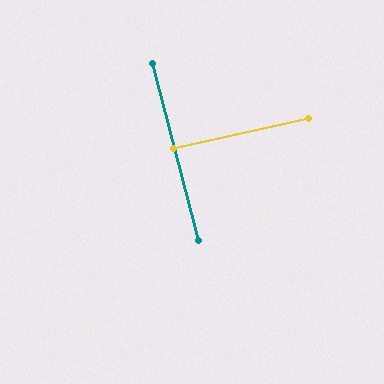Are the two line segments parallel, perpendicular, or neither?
Perpendicular — they meet at approximately 88°.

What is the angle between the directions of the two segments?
Approximately 88 degrees.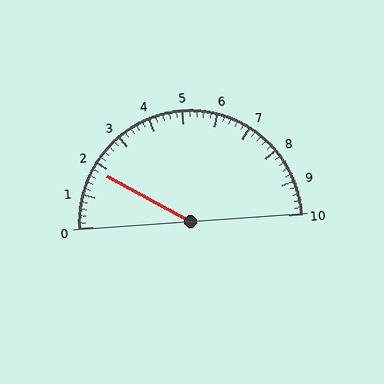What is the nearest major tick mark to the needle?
The nearest major tick mark is 2.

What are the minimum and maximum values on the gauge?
The gauge ranges from 0 to 10.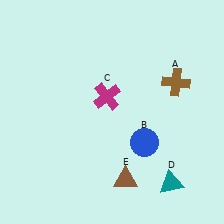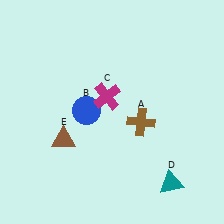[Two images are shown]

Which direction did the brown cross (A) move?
The brown cross (A) moved down.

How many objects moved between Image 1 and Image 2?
3 objects moved between the two images.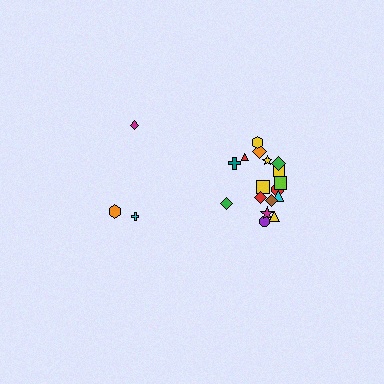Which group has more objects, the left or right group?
The right group.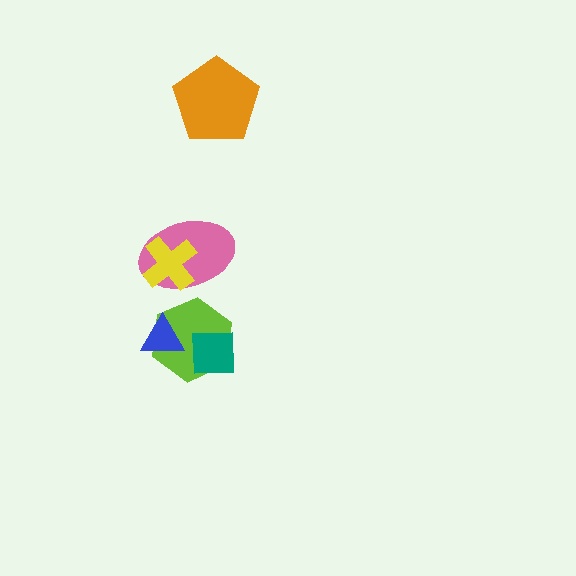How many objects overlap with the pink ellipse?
1 object overlaps with the pink ellipse.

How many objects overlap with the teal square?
1 object overlaps with the teal square.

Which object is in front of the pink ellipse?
The yellow cross is in front of the pink ellipse.